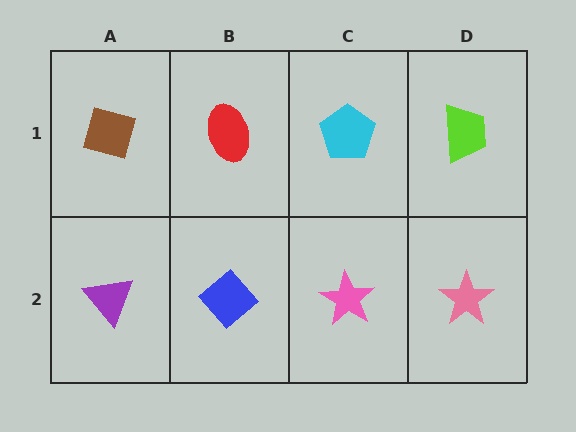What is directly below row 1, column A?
A purple triangle.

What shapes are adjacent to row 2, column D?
A lime trapezoid (row 1, column D), a pink star (row 2, column C).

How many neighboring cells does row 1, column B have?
3.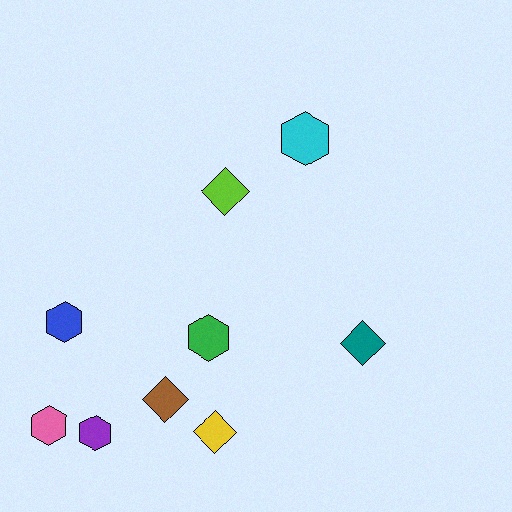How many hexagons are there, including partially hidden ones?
There are 5 hexagons.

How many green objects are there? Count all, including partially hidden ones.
There is 1 green object.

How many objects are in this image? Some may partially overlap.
There are 9 objects.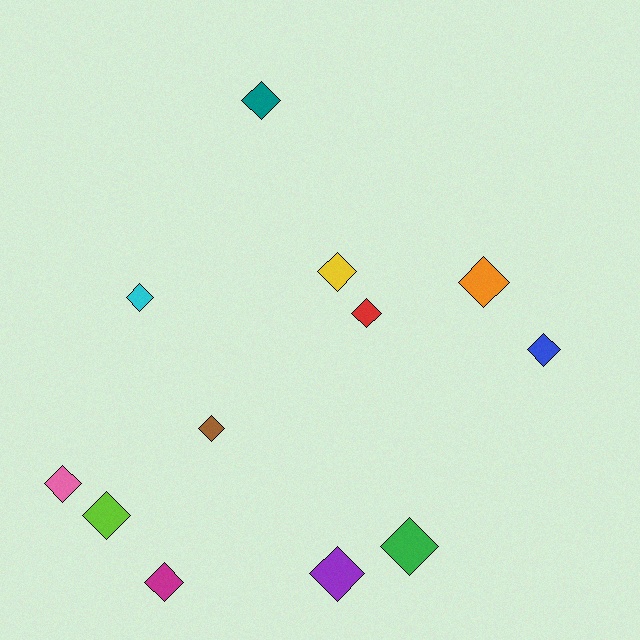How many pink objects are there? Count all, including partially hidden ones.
There is 1 pink object.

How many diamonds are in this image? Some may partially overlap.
There are 12 diamonds.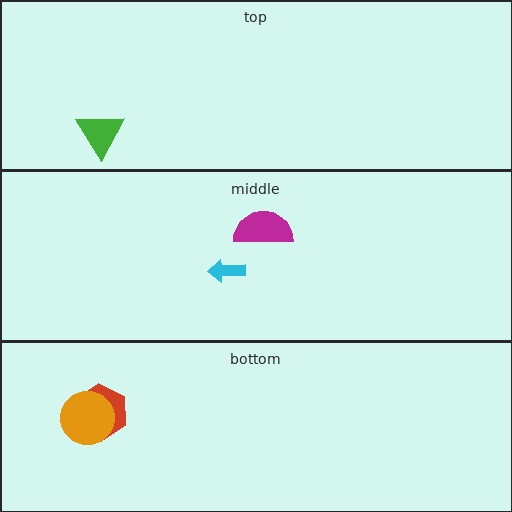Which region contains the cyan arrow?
The middle region.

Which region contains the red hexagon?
The bottom region.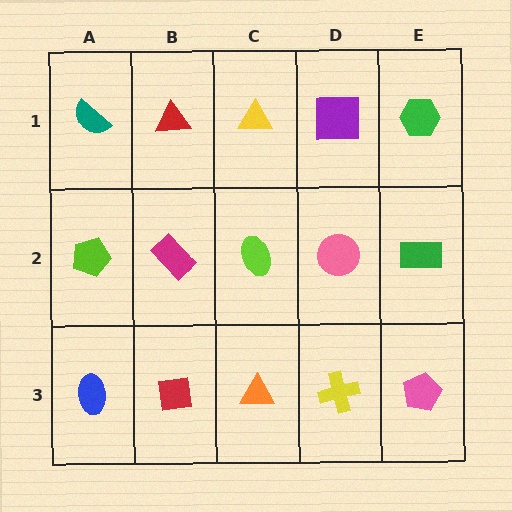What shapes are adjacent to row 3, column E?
A green rectangle (row 2, column E), a yellow cross (row 3, column D).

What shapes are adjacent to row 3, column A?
A lime pentagon (row 2, column A), a red square (row 3, column B).